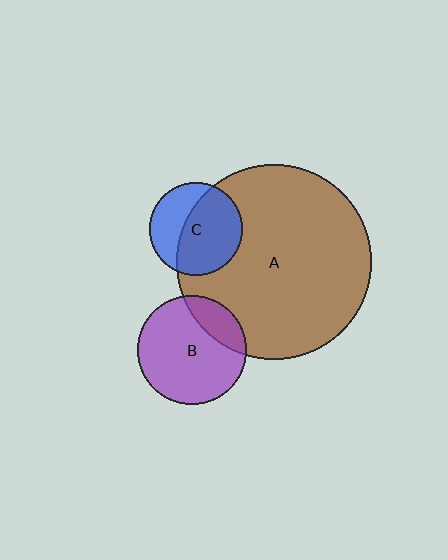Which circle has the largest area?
Circle A (brown).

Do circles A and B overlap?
Yes.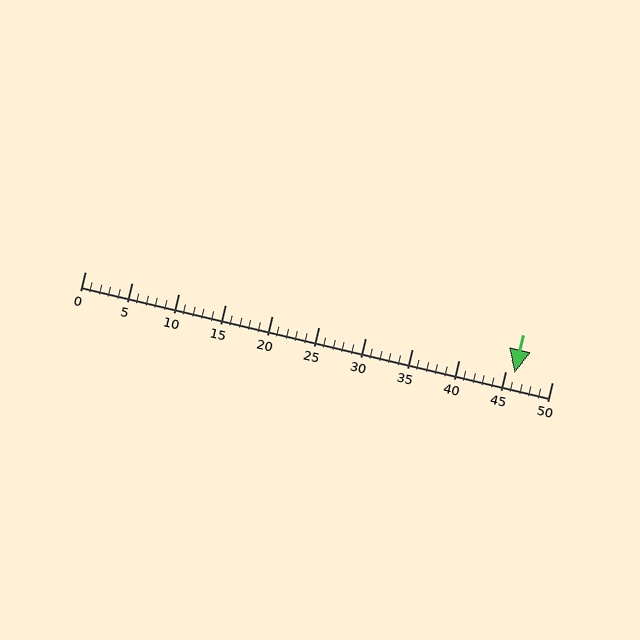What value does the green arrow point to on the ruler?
The green arrow points to approximately 46.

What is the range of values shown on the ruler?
The ruler shows values from 0 to 50.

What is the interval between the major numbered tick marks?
The major tick marks are spaced 5 units apart.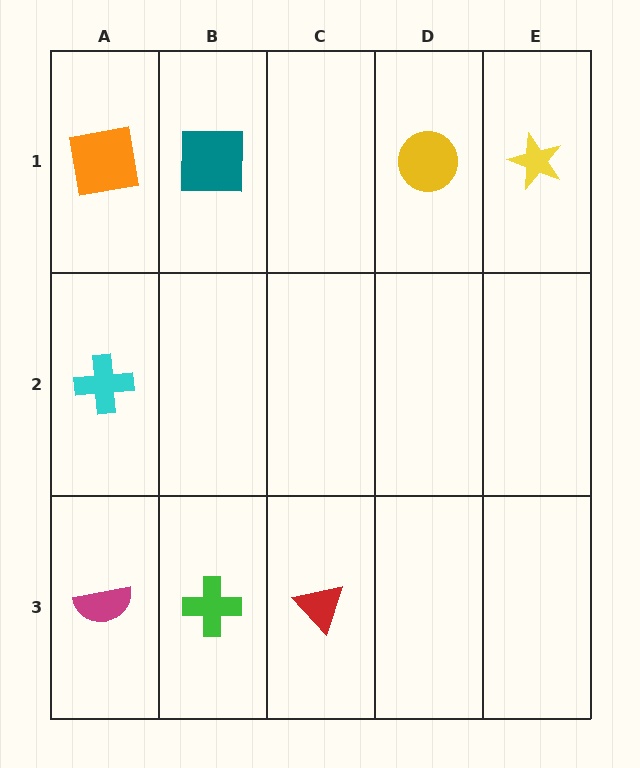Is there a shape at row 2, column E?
No, that cell is empty.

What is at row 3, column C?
A red triangle.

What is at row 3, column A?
A magenta semicircle.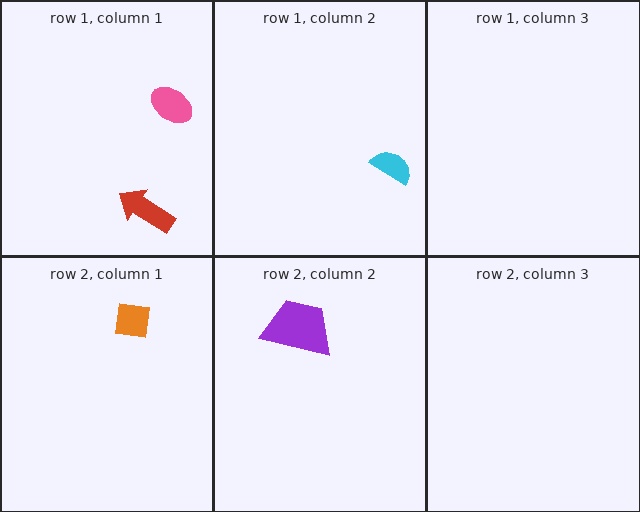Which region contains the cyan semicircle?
The row 1, column 2 region.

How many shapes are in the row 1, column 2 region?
1.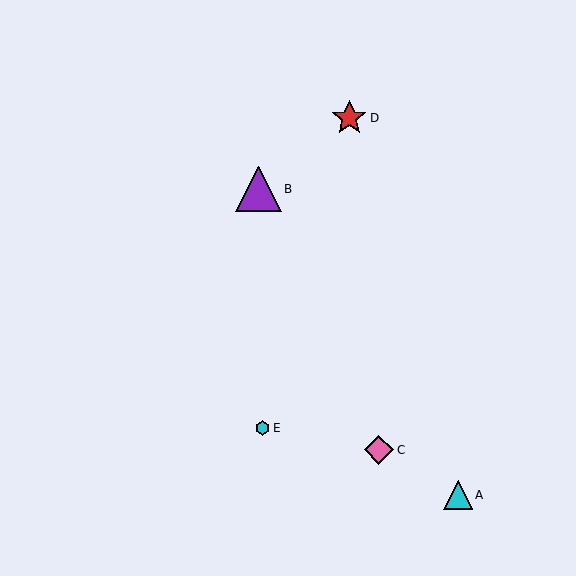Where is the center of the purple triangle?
The center of the purple triangle is at (258, 189).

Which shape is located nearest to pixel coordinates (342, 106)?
The red star (labeled D) at (349, 118) is nearest to that location.